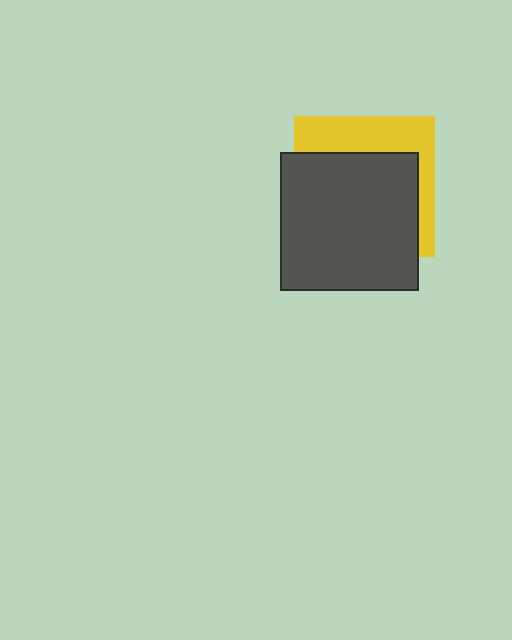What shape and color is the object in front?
The object in front is a dark gray square.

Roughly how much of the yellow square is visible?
A small part of it is visible (roughly 34%).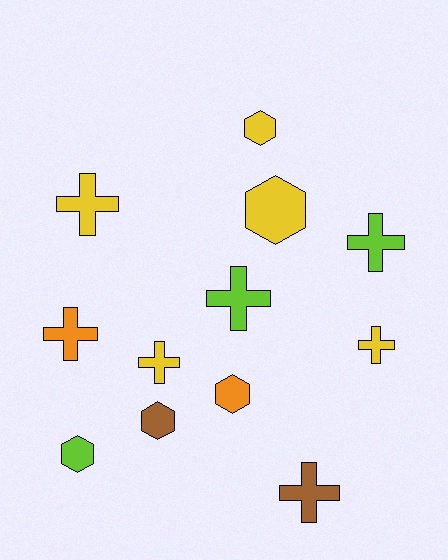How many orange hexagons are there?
There is 1 orange hexagon.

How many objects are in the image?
There are 12 objects.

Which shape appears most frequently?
Cross, with 7 objects.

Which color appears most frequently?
Yellow, with 5 objects.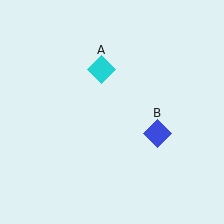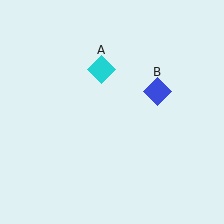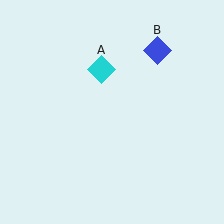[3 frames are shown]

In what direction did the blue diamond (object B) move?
The blue diamond (object B) moved up.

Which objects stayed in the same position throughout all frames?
Cyan diamond (object A) remained stationary.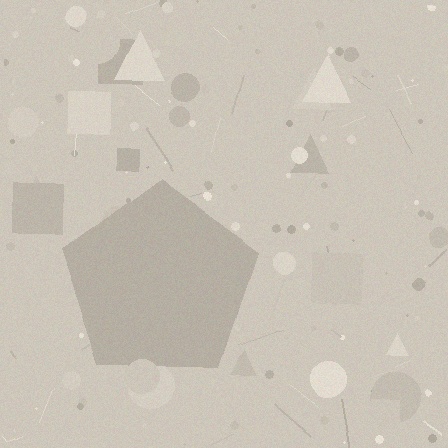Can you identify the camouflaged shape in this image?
The camouflaged shape is a pentagon.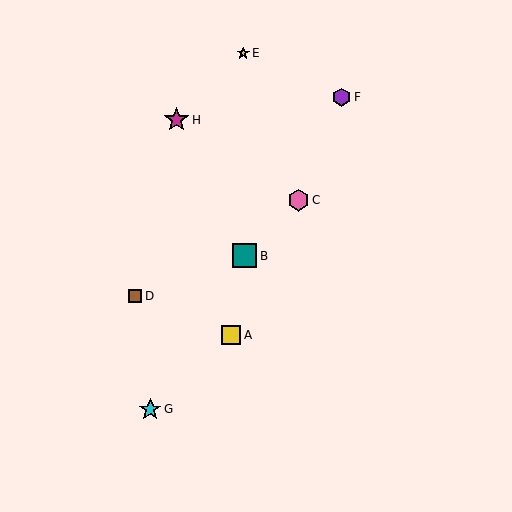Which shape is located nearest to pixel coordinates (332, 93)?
The purple hexagon (labeled F) at (342, 97) is nearest to that location.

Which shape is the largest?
The magenta star (labeled H) is the largest.